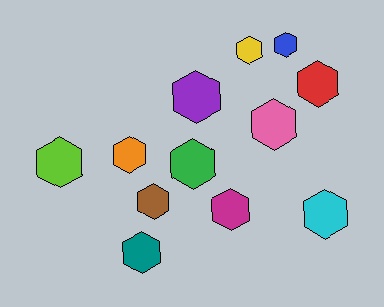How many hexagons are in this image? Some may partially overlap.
There are 12 hexagons.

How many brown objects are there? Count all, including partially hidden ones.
There is 1 brown object.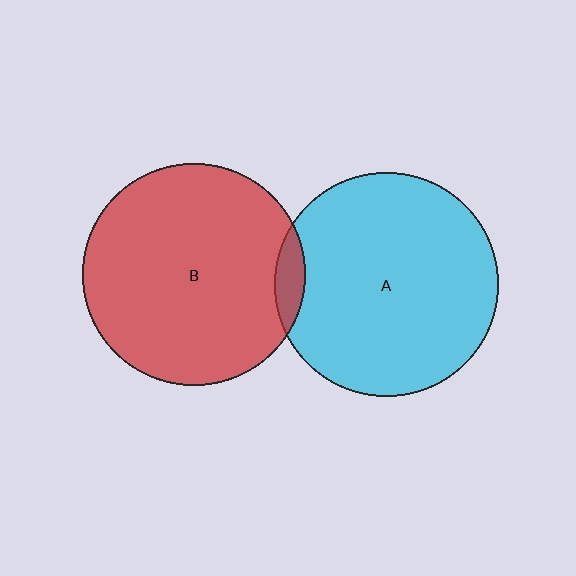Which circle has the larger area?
Circle A (cyan).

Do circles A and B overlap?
Yes.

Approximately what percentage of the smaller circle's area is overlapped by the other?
Approximately 5%.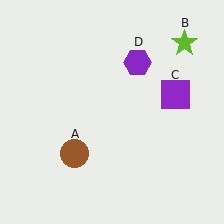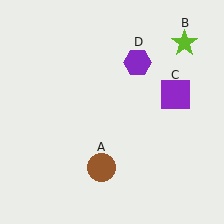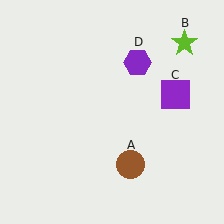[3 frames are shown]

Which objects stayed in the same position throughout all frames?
Lime star (object B) and purple square (object C) and purple hexagon (object D) remained stationary.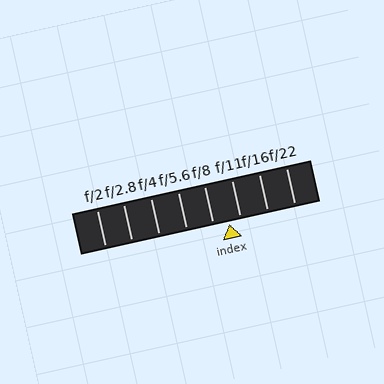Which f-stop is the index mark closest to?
The index mark is closest to f/11.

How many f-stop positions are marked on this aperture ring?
There are 8 f-stop positions marked.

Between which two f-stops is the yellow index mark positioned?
The index mark is between f/8 and f/11.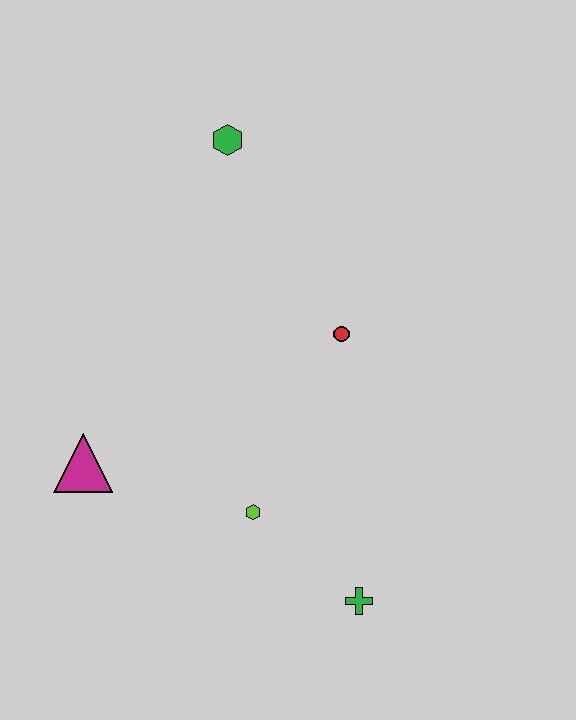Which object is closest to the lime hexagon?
The green cross is closest to the lime hexagon.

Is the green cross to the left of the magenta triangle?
No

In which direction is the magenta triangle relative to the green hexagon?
The magenta triangle is below the green hexagon.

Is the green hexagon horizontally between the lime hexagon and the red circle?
No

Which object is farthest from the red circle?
The magenta triangle is farthest from the red circle.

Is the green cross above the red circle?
No